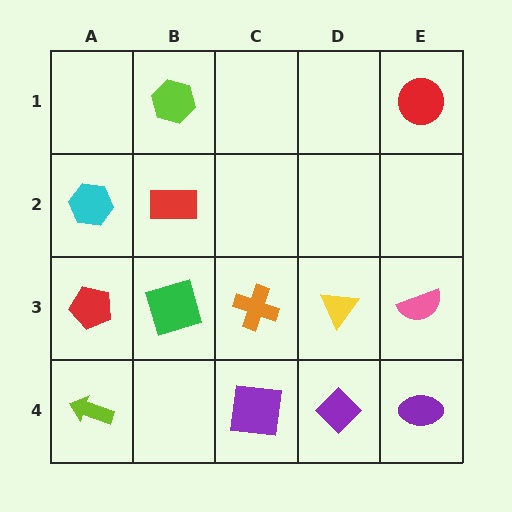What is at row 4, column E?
A purple ellipse.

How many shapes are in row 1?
2 shapes.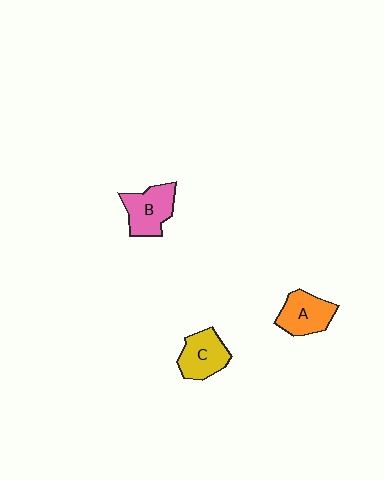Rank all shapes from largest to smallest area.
From largest to smallest: B (pink), A (orange), C (yellow).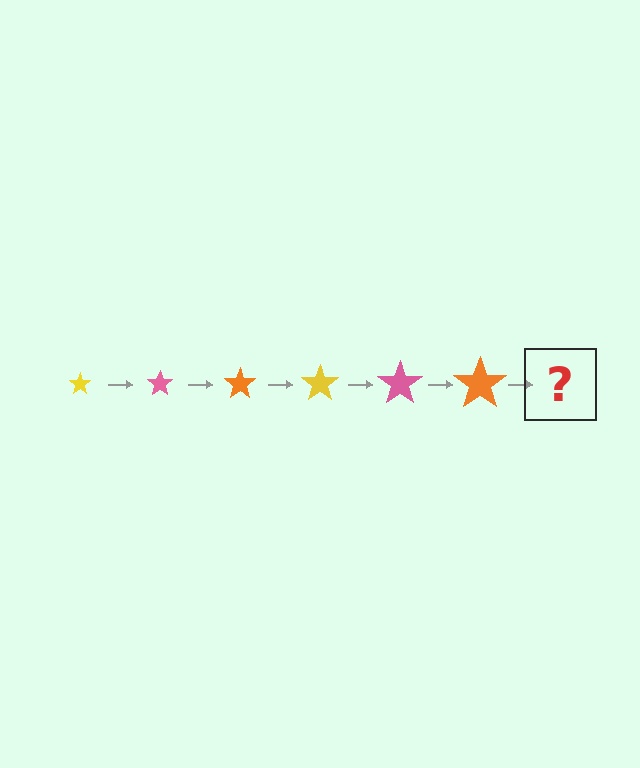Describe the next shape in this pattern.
It should be a yellow star, larger than the previous one.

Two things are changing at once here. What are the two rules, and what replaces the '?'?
The two rules are that the star grows larger each step and the color cycles through yellow, pink, and orange. The '?' should be a yellow star, larger than the previous one.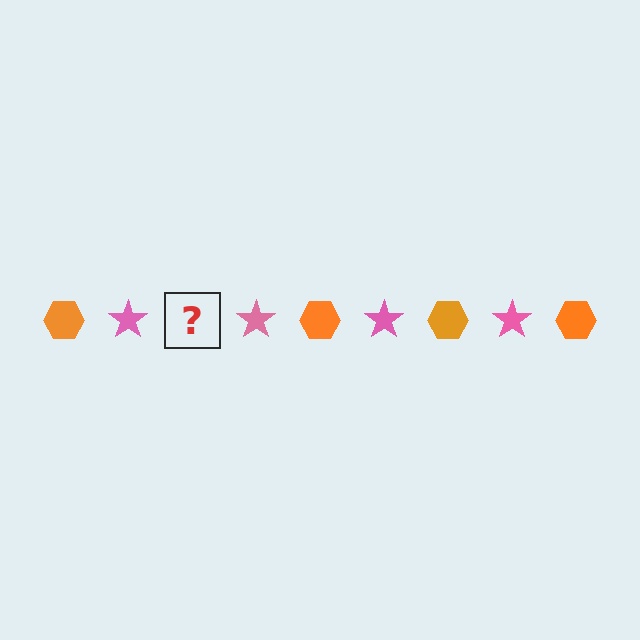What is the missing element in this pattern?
The missing element is an orange hexagon.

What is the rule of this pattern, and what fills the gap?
The rule is that the pattern alternates between orange hexagon and pink star. The gap should be filled with an orange hexagon.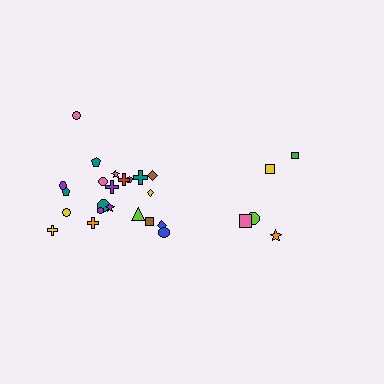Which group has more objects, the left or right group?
The left group.